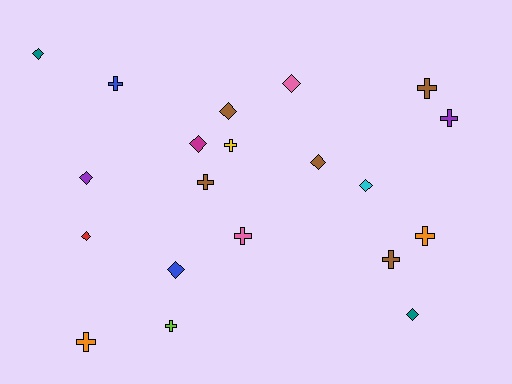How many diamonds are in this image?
There are 10 diamonds.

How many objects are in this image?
There are 20 objects.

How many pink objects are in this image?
There are 2 pink objects.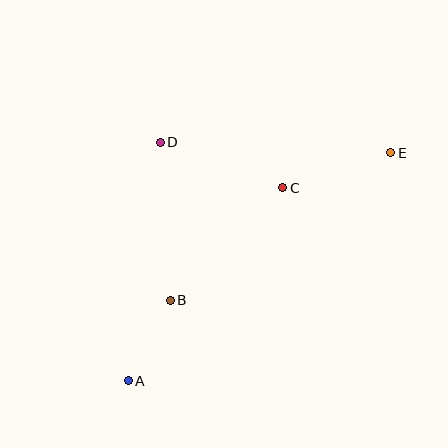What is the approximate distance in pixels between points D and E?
The distance between D and E is approximately 231 pixels.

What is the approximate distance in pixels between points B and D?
The distance between B and D is approximately 158 pixels.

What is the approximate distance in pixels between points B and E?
The distance between B and E is approximately 265 pixels.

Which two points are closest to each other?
Points A and B are closest to each other.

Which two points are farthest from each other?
Points A and E are farthest from each other.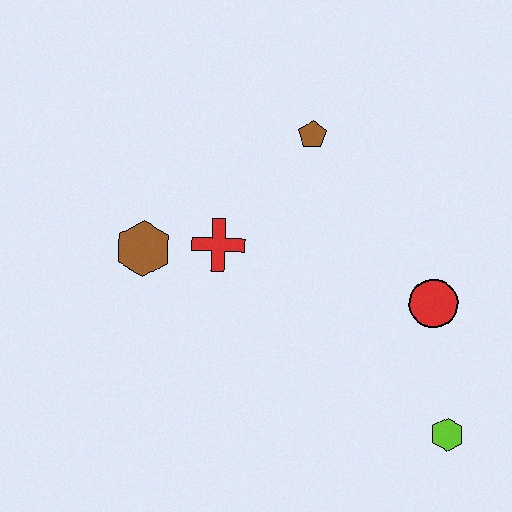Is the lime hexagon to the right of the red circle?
Yes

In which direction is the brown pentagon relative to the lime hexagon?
The brown pentagon is above the lime hexagon.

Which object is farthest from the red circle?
The brown hexagon is farthest from the red circle.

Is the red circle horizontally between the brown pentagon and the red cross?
No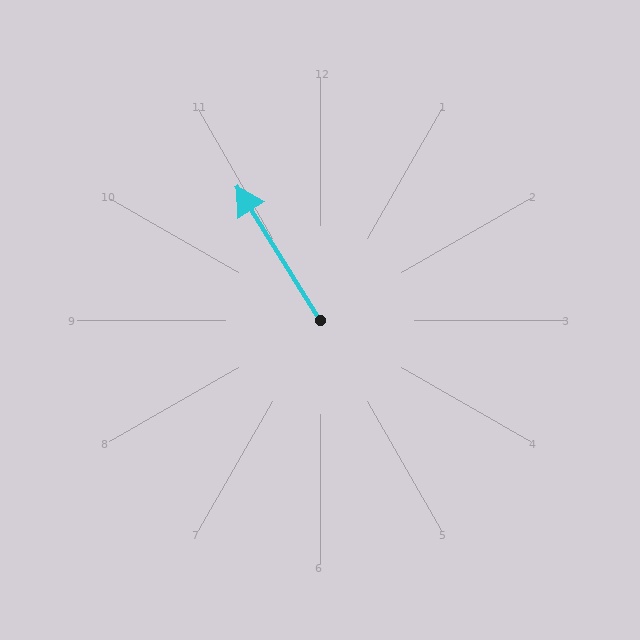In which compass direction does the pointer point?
Northwest.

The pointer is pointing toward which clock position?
Roughly 11 o'clock.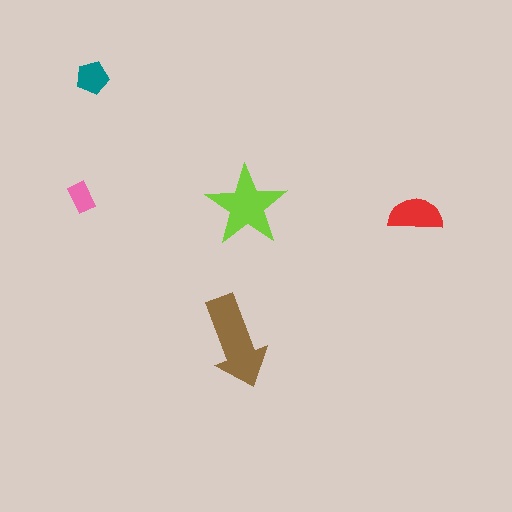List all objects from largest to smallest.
The brown arrow, the lime star, the red semicircle, the teal pentagon, the pink rectangle.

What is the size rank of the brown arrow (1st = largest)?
1st.